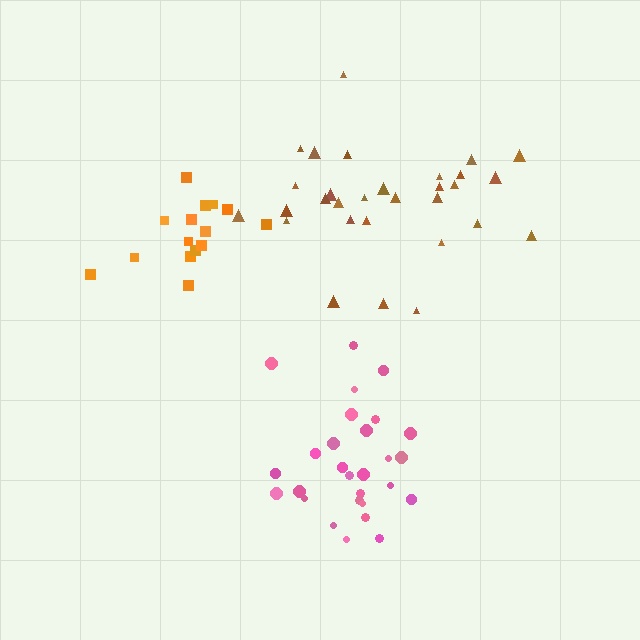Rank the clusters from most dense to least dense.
orange, pink, brown.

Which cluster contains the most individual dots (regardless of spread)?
Brown (30).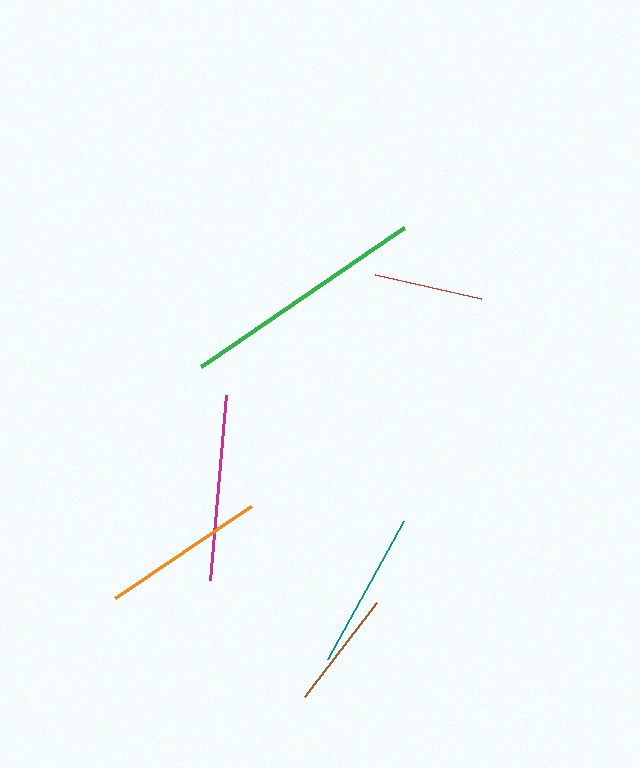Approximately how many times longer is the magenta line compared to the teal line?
The magenta line is approximately 1.2 times the length of the teal line.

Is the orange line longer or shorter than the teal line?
The orange line is longer than the teal line.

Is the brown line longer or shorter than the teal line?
The teal line is longer than the brown line.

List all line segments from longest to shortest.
From longest to shortest: green, magenta, orange, teal, brown, red.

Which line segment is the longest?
The green line is the longest at approximately 246 pixels.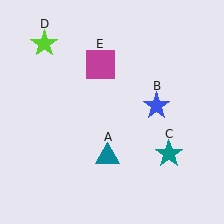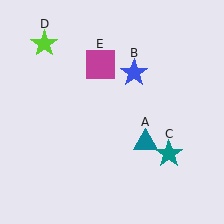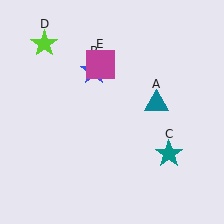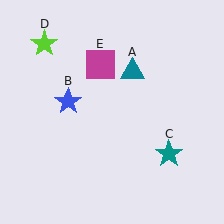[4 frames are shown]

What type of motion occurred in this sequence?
The teal triangle (object A), blue star (object B) rotated counterclockwise around the center of the scene.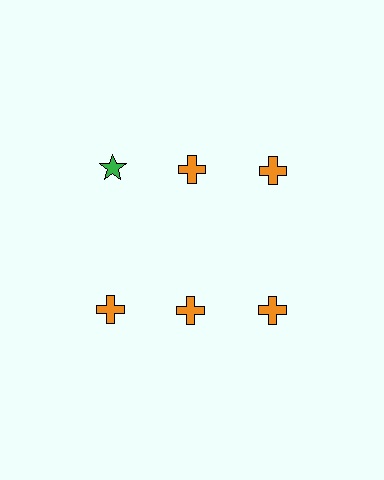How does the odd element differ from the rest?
It differs in both color (green instead of orange) and shape (star instead of cross).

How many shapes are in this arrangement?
There are 6 shapes arranged in a grid pattern.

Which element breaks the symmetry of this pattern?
The green star in the top row, leftmost column breaks the symmetry. All other shapes are orange crosses.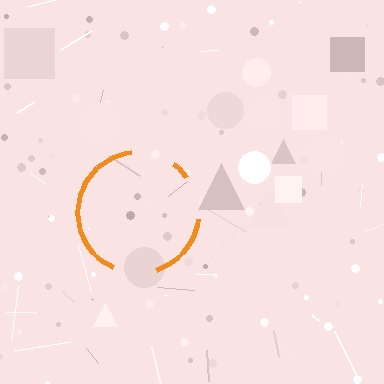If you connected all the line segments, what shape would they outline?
They would outline a circle.